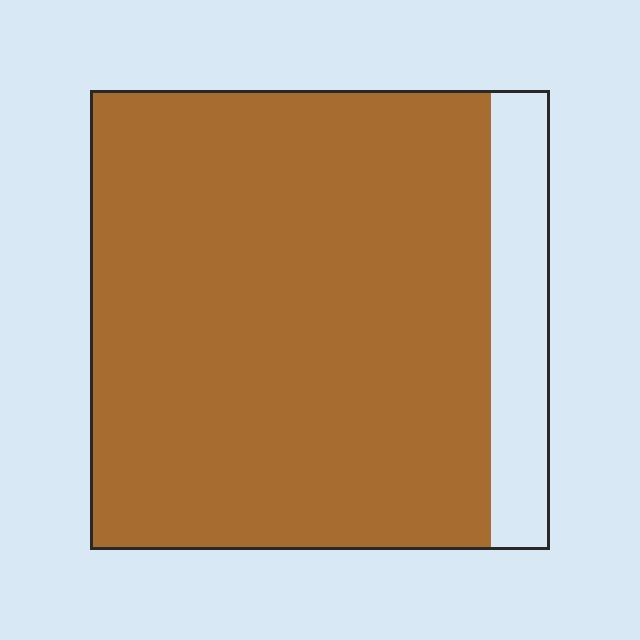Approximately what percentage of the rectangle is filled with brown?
Approximately 85%.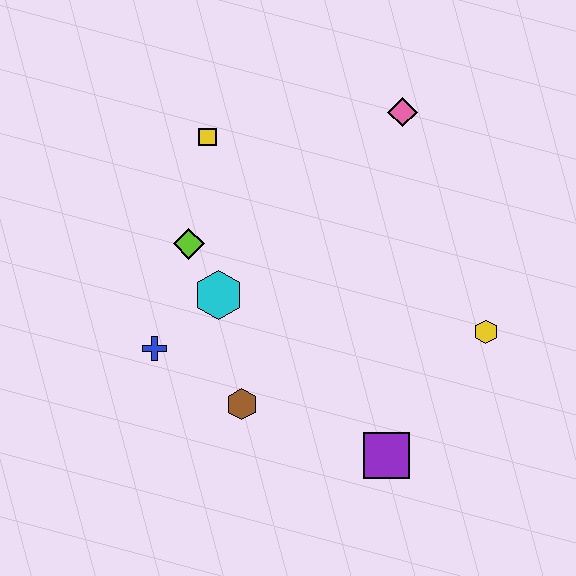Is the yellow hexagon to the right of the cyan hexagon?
Yes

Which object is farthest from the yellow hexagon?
The yellow square is farthest from the yellow hexagon.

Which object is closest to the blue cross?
The cyan hexagon is closest to the blue cross.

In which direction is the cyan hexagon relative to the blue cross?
The cyan hexagon is to the right of the blue cross.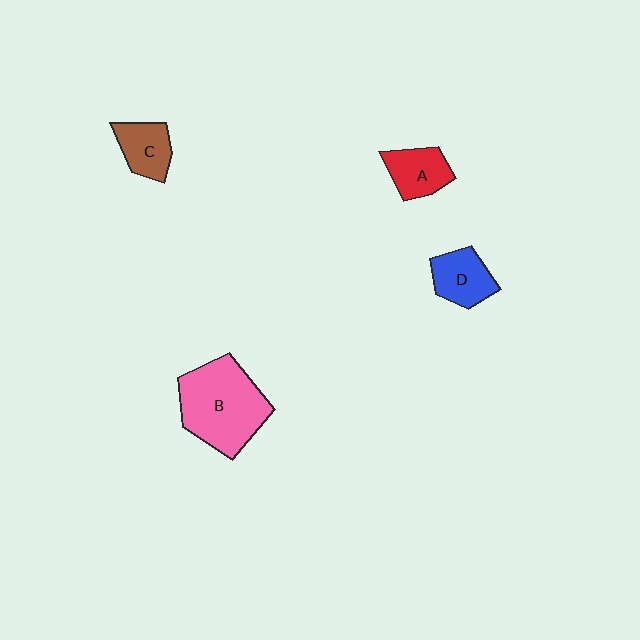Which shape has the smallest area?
Shape C (brown).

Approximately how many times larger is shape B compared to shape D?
Approximately 2.2 times.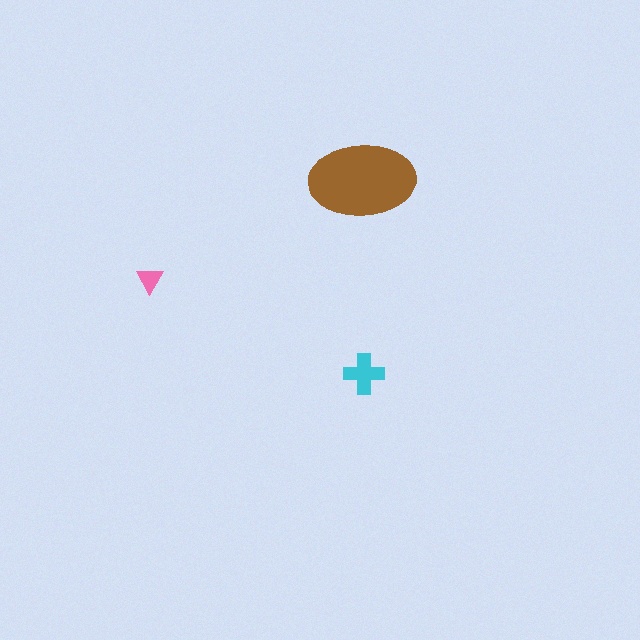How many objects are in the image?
There are 3 objects in the image.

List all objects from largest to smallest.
The brown ellipse, the cyan cross, the pink triangle.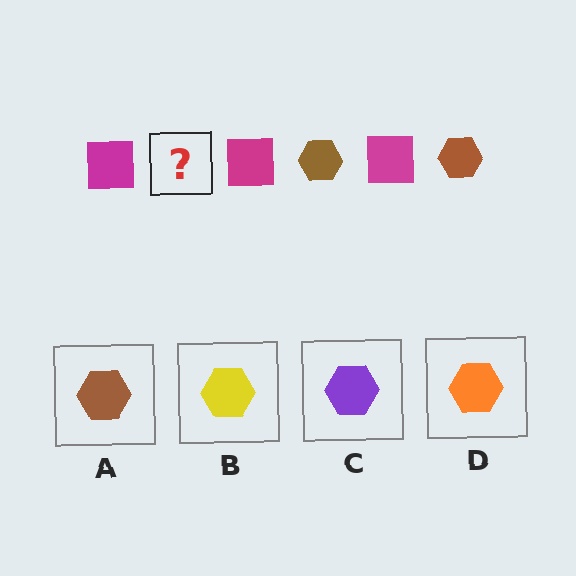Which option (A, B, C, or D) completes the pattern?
A.